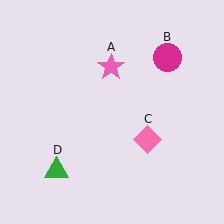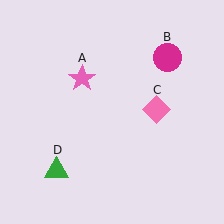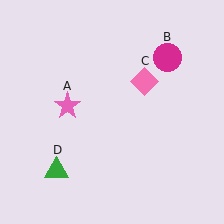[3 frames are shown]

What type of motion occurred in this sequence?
The pink star (object A), pink diamond (object C) rotated counterclockwise around the center of the scene.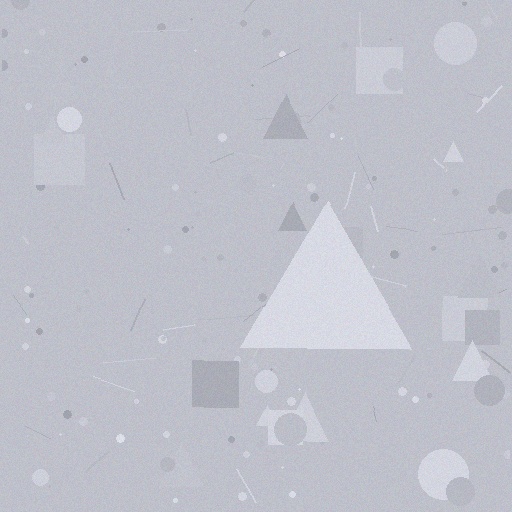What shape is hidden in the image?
A triangle is hidden in the image.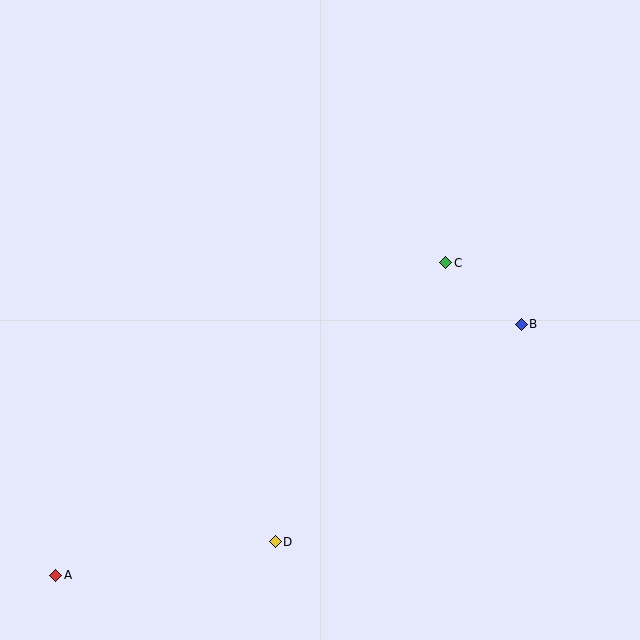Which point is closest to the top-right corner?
Point C is closest to the top-right corner.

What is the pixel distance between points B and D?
The distance between B and D is 328 pixels.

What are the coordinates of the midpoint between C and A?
The midpoint between C and A is at (251, 419).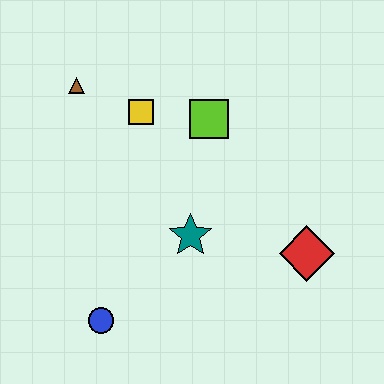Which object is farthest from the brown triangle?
The red diamond is farthest from the brown triangle.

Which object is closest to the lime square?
The yellow square is closest to the lime square.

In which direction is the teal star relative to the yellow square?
The teal star is below the yellow square.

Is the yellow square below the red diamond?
No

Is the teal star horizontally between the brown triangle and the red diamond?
Yes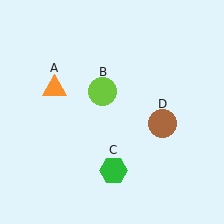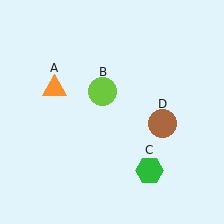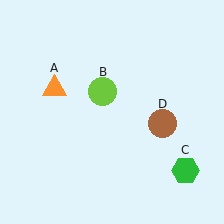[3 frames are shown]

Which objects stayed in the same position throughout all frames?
Orange triangle (object A) and lime circle (object B) and brown circle (object D) remained stationary.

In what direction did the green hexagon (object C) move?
The green hexagon (object C) moved right.